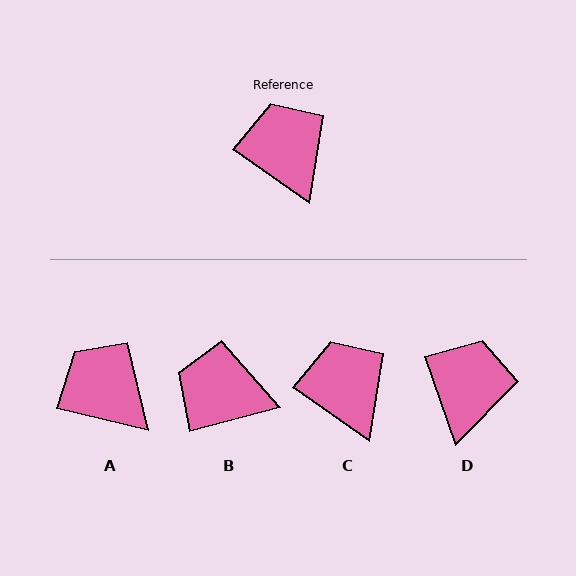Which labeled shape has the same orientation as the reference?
C.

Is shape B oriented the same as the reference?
No, it is off by about 50 degrees.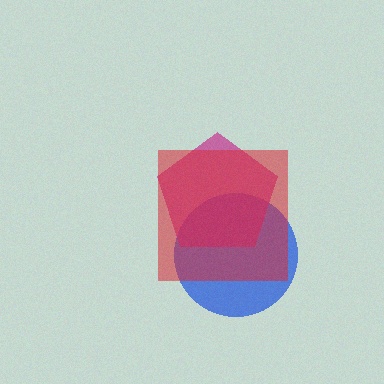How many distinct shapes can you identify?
There are 3 distinct shapes: a blue circle, a magenta pentagon, a red square.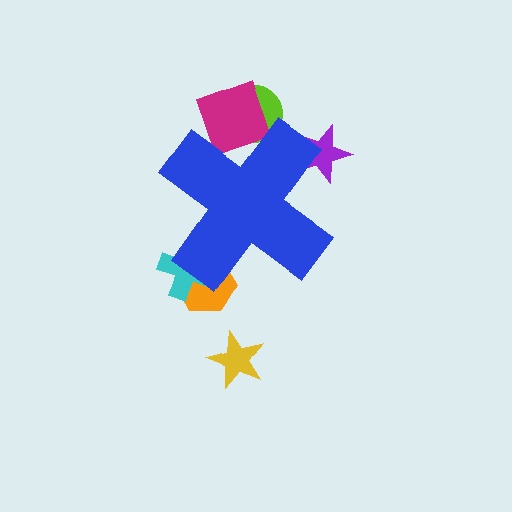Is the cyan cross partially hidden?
Yes, the cyan cross is partially hidden behind the blue cross.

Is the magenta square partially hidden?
Yes, the magenta square is partially hidden behind the blue cross.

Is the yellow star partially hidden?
No, the yellow star is fully visible.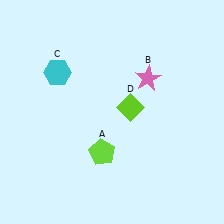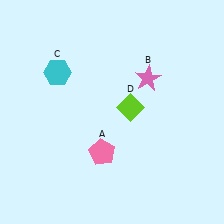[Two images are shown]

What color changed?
The pentagon (A) changed from lime in Image 1 to pink in Image 2.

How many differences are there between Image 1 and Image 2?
There is 1 difference between the two images.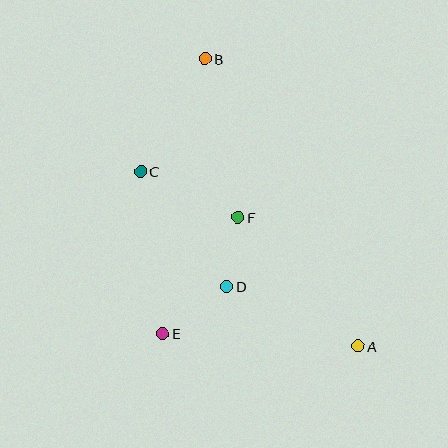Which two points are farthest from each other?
Points A and B are farthest from each other.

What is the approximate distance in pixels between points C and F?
The distance between C and F is approximately 108 pixels.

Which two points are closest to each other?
Points D and F are closest to each other.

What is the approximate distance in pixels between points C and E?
The distance between C and E is approximately 164 pixels.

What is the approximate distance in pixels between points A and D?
The distance between A and D is approximately 144 pixels.